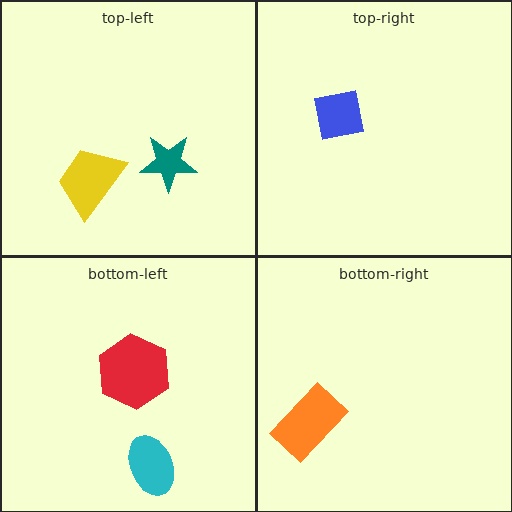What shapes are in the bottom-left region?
The cyan ellipse, the red hexagon.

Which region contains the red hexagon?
The bottom-left region.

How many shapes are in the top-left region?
2.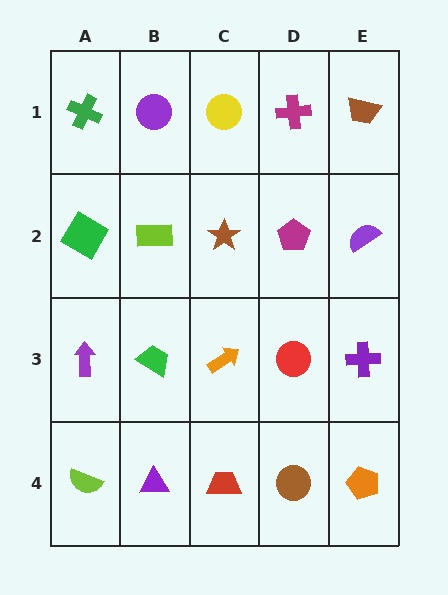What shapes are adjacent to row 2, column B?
A purple circle (row 1, column B), a green trapezoid (row 3, column B), a green diamond (row 2, column A), a brown star (row 2, column C).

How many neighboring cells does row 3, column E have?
3.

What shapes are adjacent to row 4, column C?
An orange arrow (row 3, column C), a purple triangle (row 4, column B), a brown circle (row 4, column D).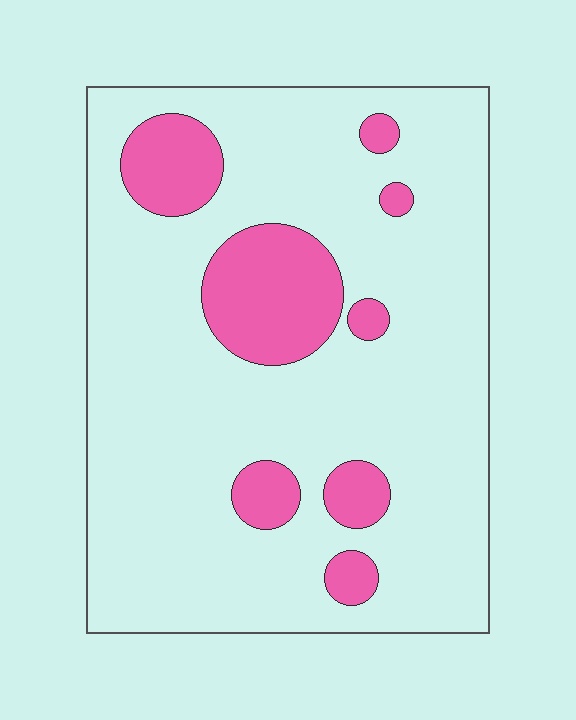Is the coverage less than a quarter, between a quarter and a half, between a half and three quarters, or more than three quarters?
Less than a quarter.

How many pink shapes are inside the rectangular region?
8.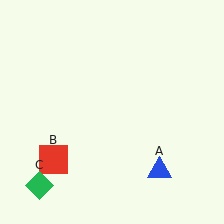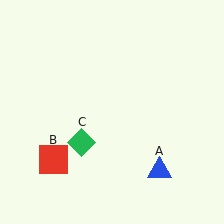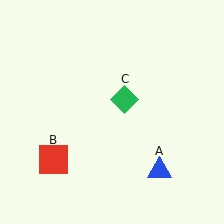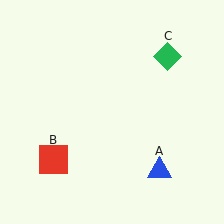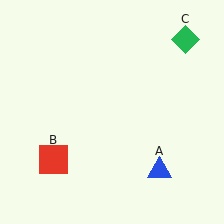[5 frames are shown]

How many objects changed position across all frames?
1 object changed position: green diamond (object C).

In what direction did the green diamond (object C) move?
The green diamond (object C) moved up and to the right.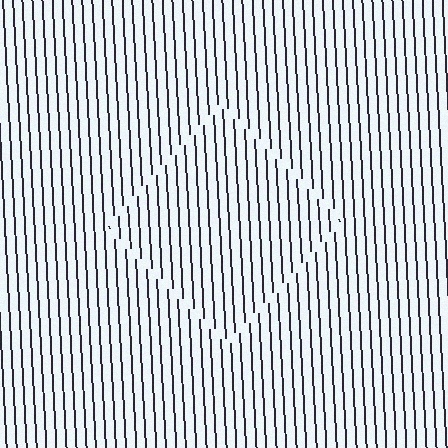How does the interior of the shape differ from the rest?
The interior of the shape contains the same grating, shifted by half a period — the contour is defined by the phase discontinuity where line-ends from the inner and outer gratings abut.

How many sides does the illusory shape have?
4 sides — the line-ends trace a square.